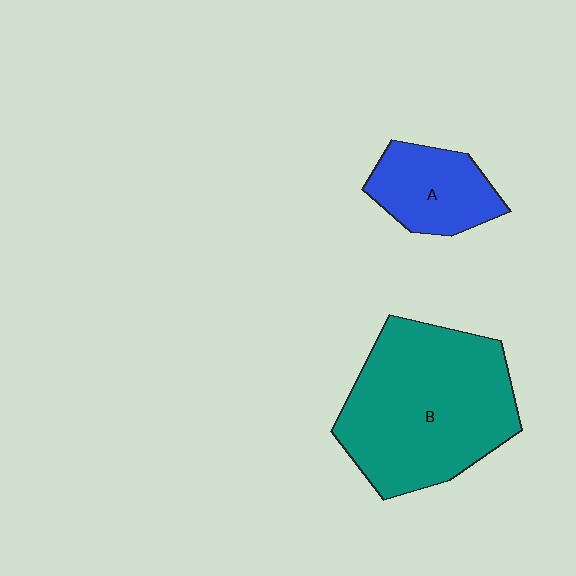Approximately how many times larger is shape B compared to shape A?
Approximately 2.5 times.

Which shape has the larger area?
Shape B (teal).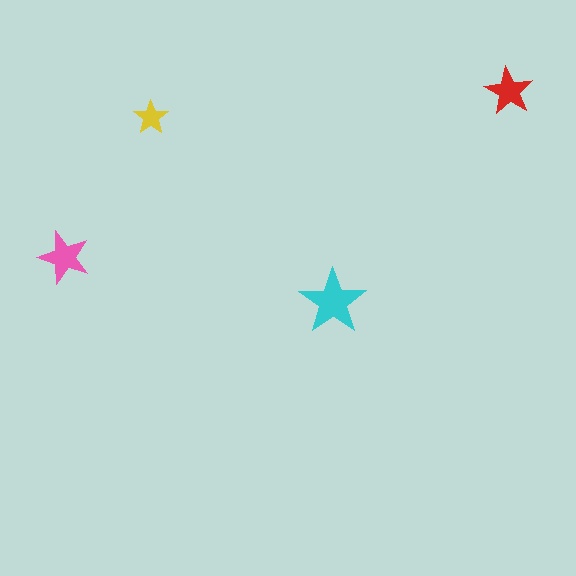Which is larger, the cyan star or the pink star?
The cyan one.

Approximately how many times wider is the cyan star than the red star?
About 1.5 times wider.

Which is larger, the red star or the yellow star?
The red one.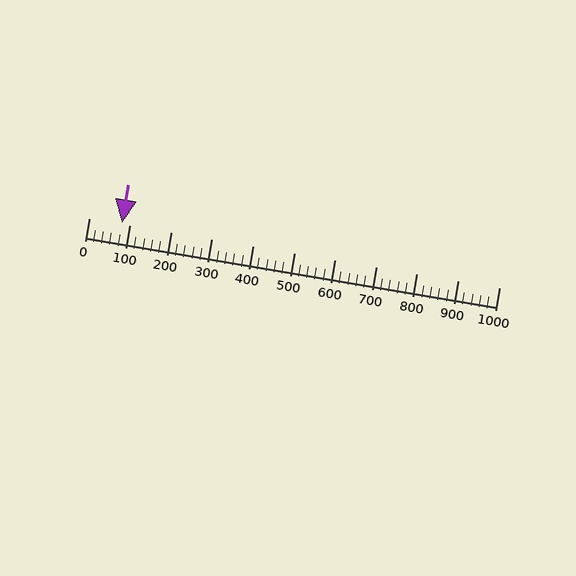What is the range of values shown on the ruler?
The ruler shows values from 0 to 1000.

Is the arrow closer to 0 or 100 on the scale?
The arrow is closer to 100.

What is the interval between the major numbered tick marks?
The major tick marks are spaced 100 units apart.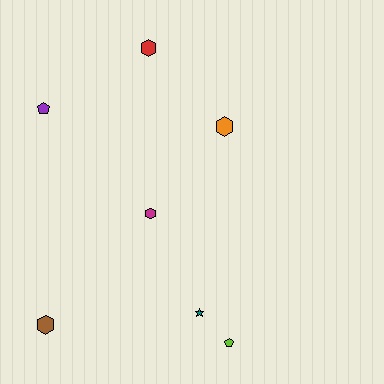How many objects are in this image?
There are 7 objects.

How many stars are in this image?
There is 1 star.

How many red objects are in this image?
There is 1 red object.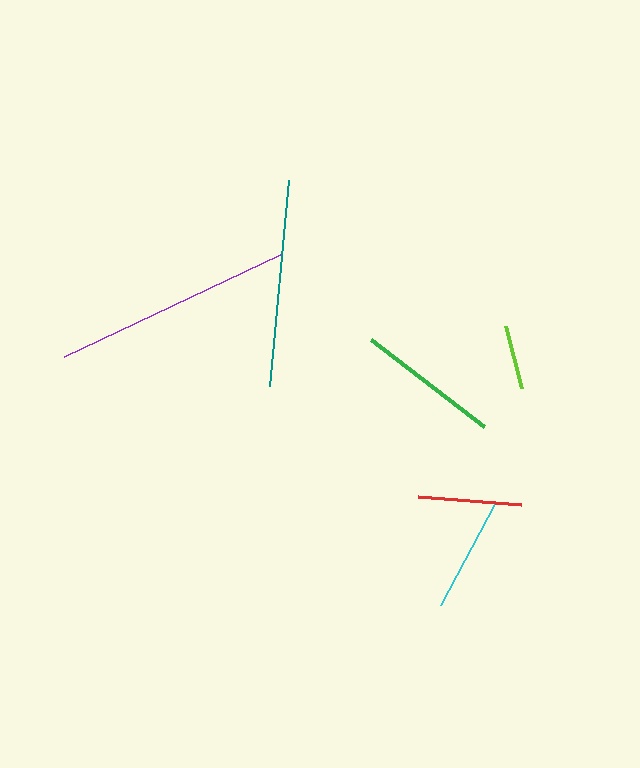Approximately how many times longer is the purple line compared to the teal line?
The purple line is approximately 1.2 times the length of the teal line.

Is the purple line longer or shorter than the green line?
The purple line is longer than the green line.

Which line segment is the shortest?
The lime line is the shortest at approximately 65 pixels.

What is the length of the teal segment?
The teal segment is approximately 206 pixels long.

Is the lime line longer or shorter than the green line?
The green line is longer than the lime line.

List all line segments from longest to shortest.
From longest to shortest: purple, teal, green, cyan, red, lime.